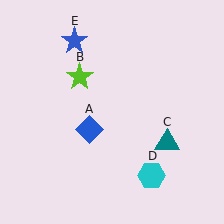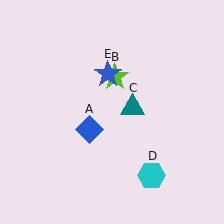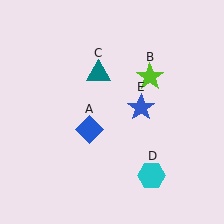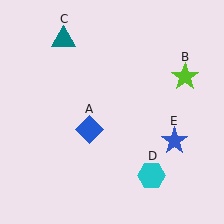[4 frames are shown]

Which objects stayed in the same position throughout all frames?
Blue diamond (object A) and cyan hexagon (object D) remained stationary.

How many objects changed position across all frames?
3 objects changed position: lime star (object B), teal triangle (object C), blue star (object E).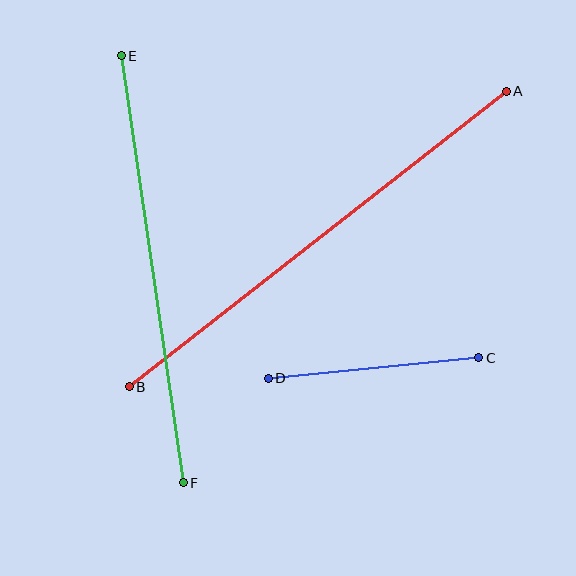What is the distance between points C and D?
The distance is approximately 211 pixels.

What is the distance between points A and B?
The distance is approximately 479 pixels.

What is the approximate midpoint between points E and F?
The midpoint is at approximately (152, 269) pixels.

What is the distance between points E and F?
The distance is approximately 431 pixels.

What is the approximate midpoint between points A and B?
The midpoint is at approximately (318, 239) pixels.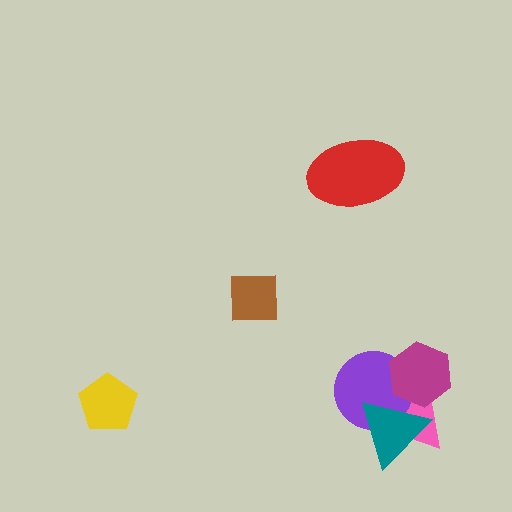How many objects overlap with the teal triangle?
3 objects overlap with the teal triangle.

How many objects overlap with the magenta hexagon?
3 objects overlap with the magenta hexagon.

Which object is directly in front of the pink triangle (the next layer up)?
The purple circle is directly in front of the pink triangle.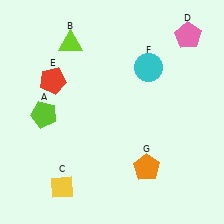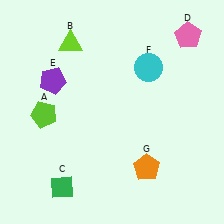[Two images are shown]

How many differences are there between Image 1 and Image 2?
There are 2 differences between the two images.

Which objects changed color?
C changed from yellow to green. E changed from red to purple.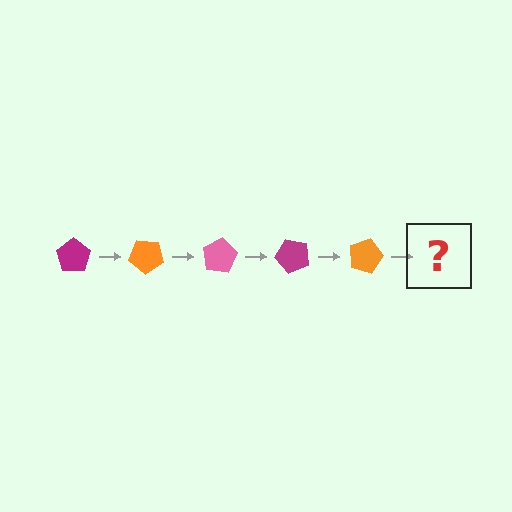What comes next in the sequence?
The next element should be a pink pentagon, rotated 200 degrees from the start.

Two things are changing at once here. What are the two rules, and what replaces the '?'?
The two rules are that it rotates 40 degrees each step and the color cycles through magenta, orange, and pink. The '?' should be a pink pentagon, rotated 200 degrees from the start.